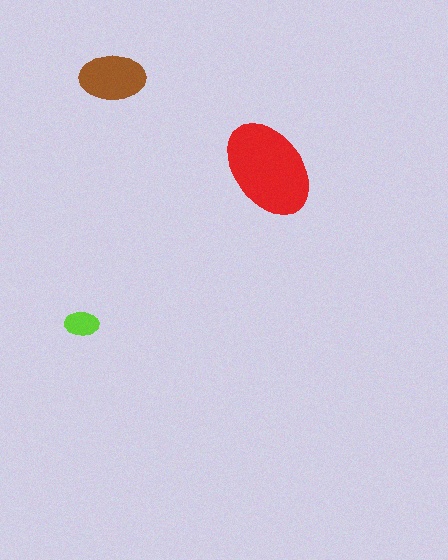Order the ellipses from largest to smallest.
the red one, the brown one, the lime one.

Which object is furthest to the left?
The lime ellipse is leftmost.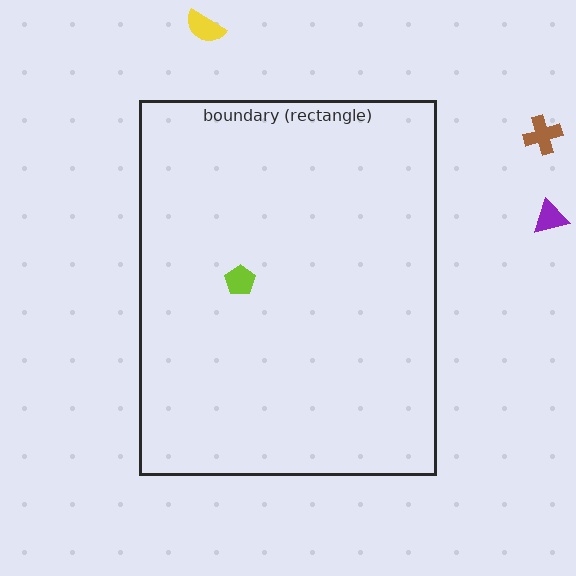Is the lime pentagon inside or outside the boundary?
Inside.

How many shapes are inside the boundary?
1 inside, 3 outside.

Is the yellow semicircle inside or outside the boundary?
Outside.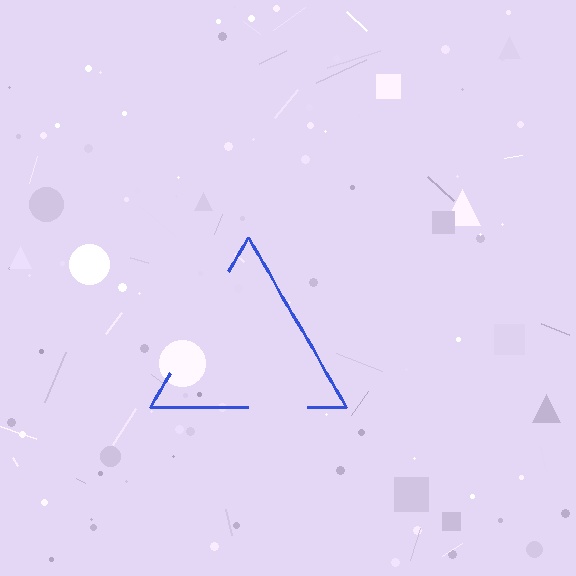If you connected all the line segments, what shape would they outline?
They would outline a triangle.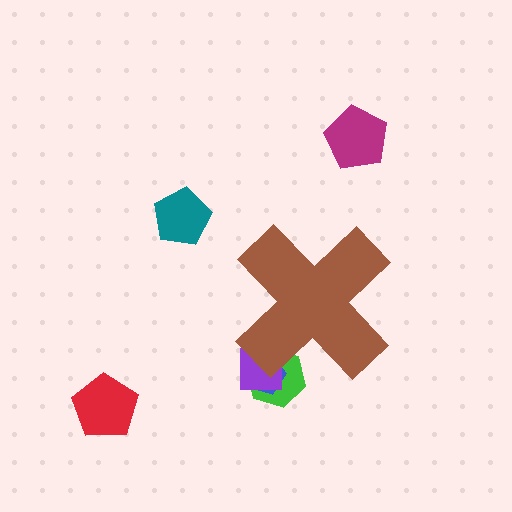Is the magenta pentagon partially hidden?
No, the magenta pentagon is fully visible.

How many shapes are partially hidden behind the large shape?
3 shapes are partially hidden.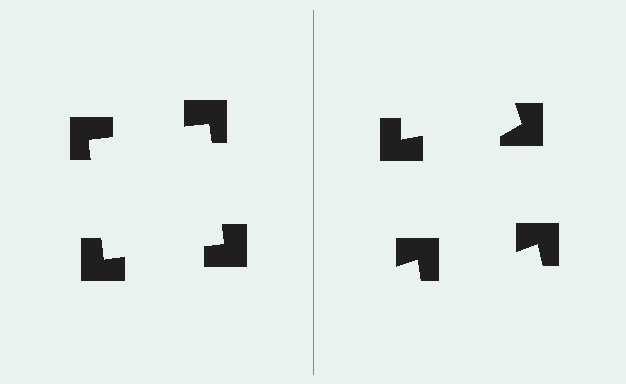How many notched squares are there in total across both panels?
8 — 4 on each side.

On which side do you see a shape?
An illusory square appears on the left side. On the right side the wedge cuts are rotated, so no coherent shape forms.